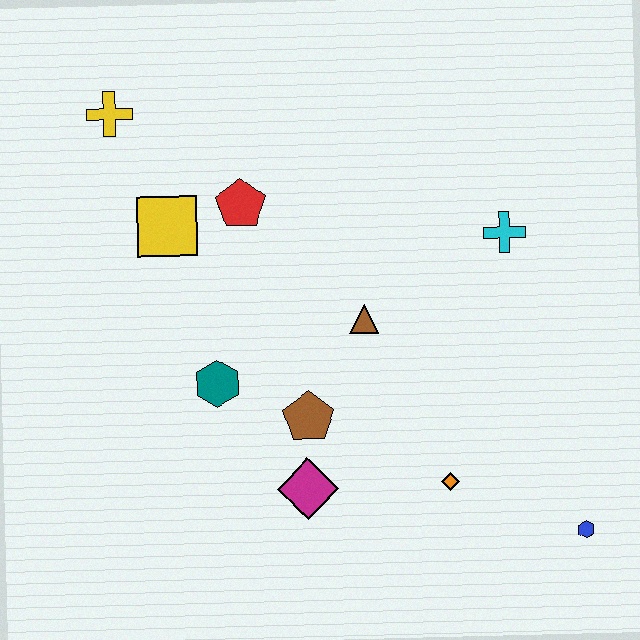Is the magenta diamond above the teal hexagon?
No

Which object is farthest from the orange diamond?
The yellow cross is farthest from the orange diamond.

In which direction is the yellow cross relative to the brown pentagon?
The yellow cross is above the brown pentagon.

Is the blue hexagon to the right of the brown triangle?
Yes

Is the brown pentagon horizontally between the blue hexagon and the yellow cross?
Yes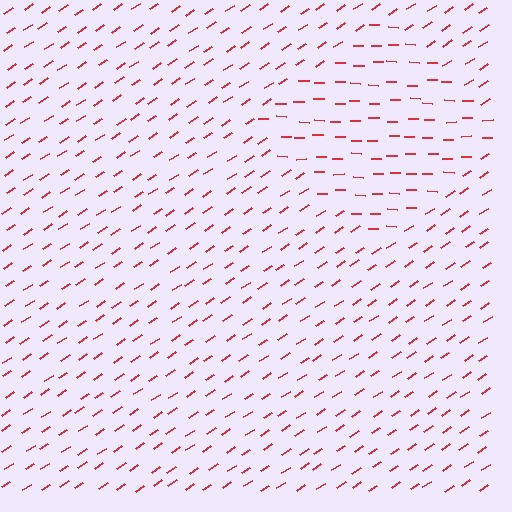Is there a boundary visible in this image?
Yes, there is a texture boundary formed by a change in line orientation.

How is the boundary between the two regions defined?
The boundary is defined purely by a change in line orientation (approximately 35 degrees difference). All lines are the same color and thickness.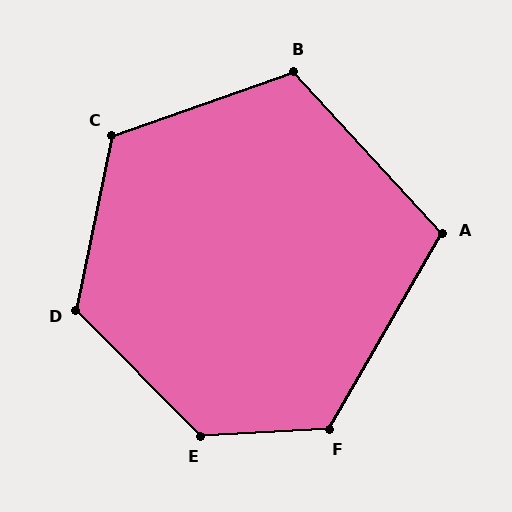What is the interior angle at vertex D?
Approximately 124 degrees (obtuse).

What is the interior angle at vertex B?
Approximately 113 degrees (obtuse).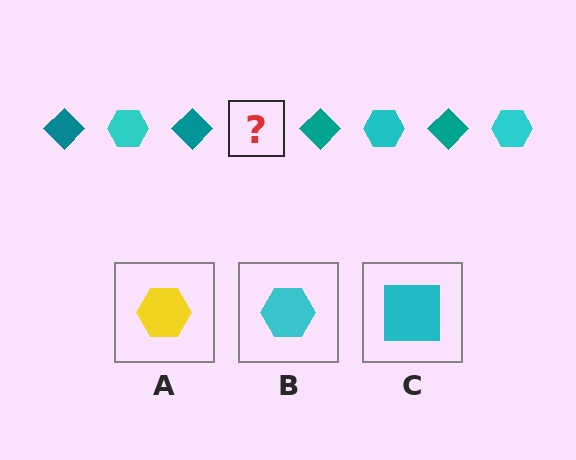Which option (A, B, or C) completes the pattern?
B.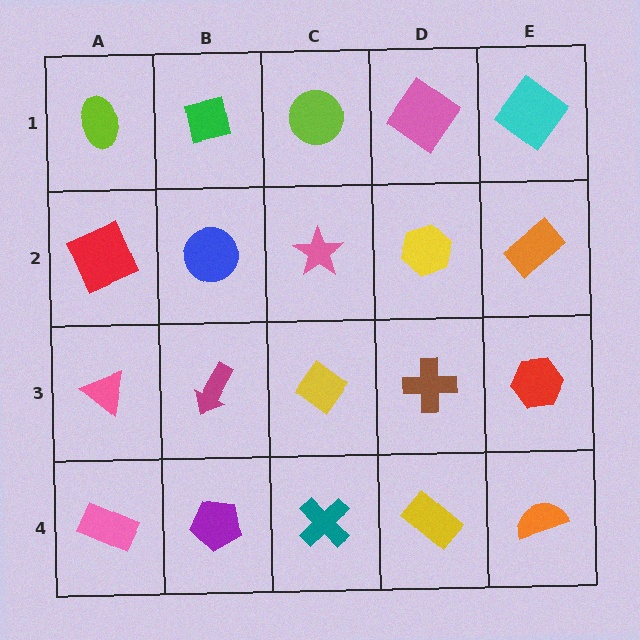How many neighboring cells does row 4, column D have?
3.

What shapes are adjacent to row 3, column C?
A pink star (row 2, column C), a teal cross (row 4, column C), a magenta arrow (row 3, column B), a brown cross (row 3, column D).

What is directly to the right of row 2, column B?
A pink star.